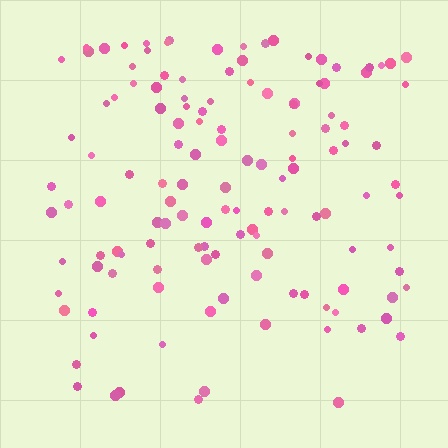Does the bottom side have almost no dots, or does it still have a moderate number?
Still a moderate number, just noticeably fewer than the top.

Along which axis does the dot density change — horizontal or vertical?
Vertical.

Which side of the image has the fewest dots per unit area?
The bottom.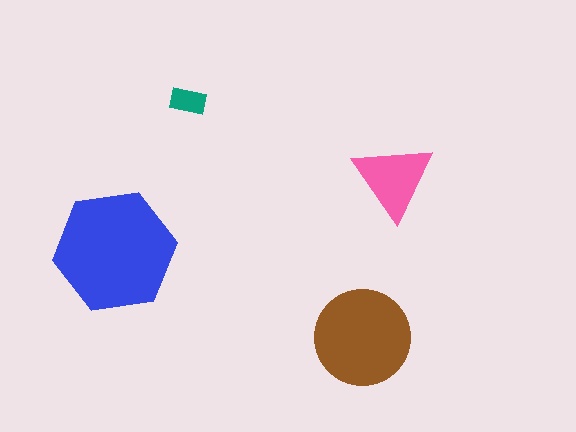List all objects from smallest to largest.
The teal rectangle, the pink triangle, the brown circle, the blue hexagon.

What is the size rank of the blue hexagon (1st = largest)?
1st.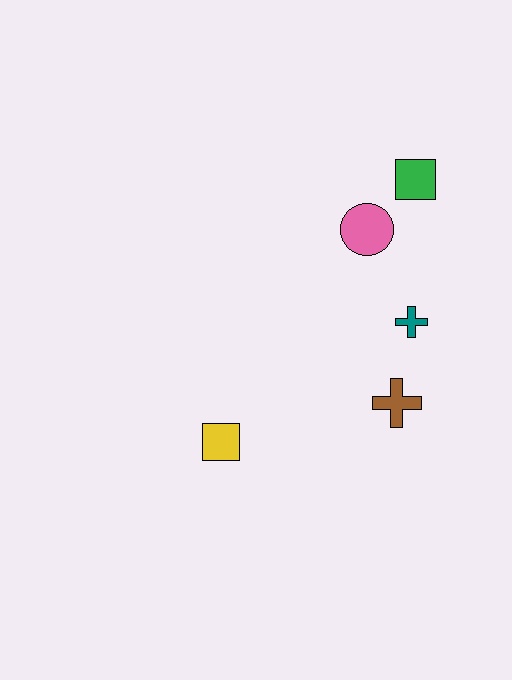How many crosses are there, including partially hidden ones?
There are 2 crosses.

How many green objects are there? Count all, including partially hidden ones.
There is 1 green object.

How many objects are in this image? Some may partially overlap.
There are 5 objects.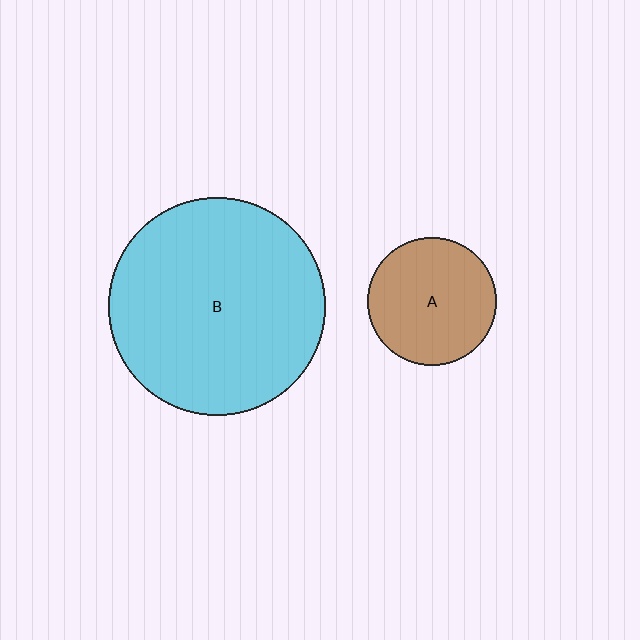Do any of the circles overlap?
No, none of the circles overlap.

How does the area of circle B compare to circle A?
Approximately 2.8 times.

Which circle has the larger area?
Circle B (cyan).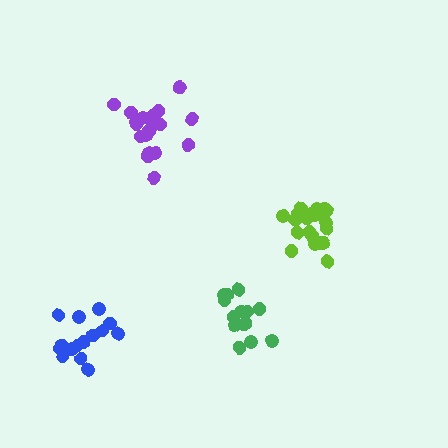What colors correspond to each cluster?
The clusters are colored: blue, green, lime, purple.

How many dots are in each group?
Group 1: 15 dots, Group 2: 14 dots, Group 3: 20 dots, Group 4: 20 dots (69 total).